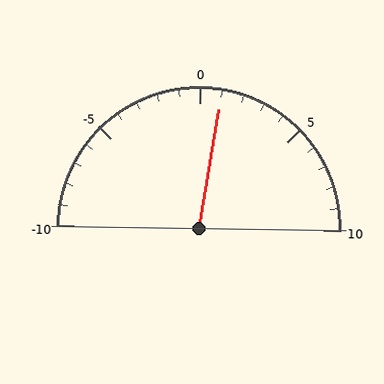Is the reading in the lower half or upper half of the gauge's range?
The reading is in the upper half of the range (-10 to 10).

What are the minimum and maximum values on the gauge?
The gauge ranges from -10 to 10.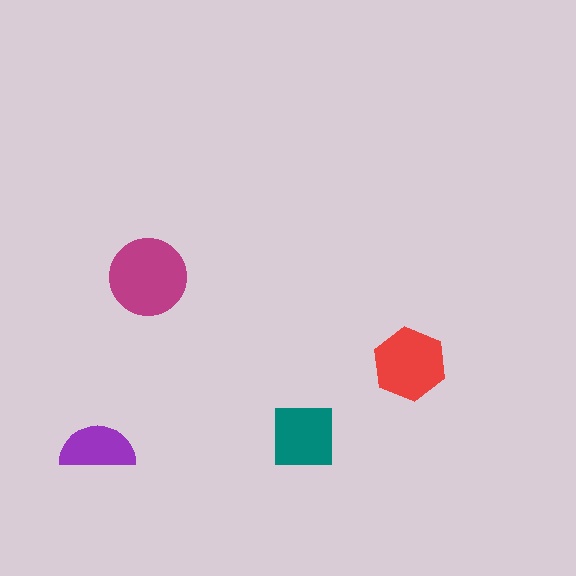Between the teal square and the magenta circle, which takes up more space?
The magenta circle.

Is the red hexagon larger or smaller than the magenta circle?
Smaller.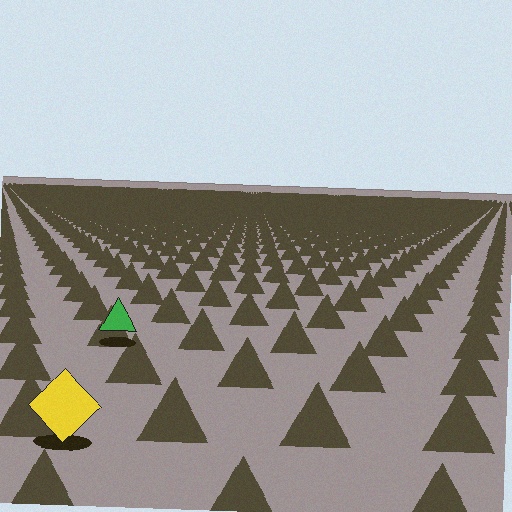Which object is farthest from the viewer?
The green triangle is farthest from the viewer. It appears smaller and the ground texture around it is denser.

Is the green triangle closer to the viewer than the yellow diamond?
No. The yellow diamond is closer — you can tell from the texture gradient: the ground texture is coarser near it.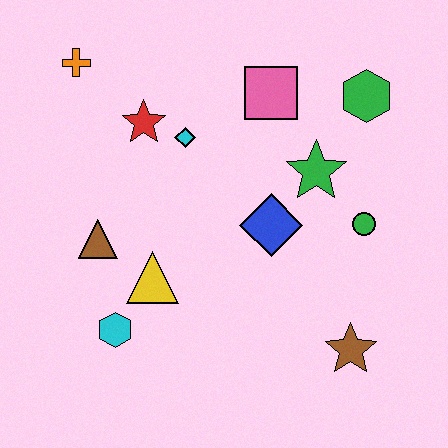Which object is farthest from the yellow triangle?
The green hexagon is farthest from the yellow triangle.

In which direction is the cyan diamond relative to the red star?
The cyan diamond is to the right of the red star.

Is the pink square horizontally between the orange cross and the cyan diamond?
No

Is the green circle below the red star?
Yes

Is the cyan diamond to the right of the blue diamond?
No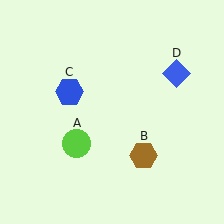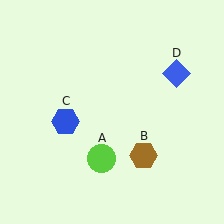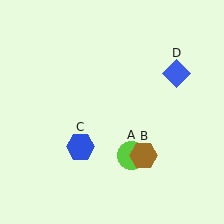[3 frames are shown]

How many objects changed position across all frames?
2 objects changed position: lime circle (object A), blue hexagon (object C).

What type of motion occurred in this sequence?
The lime circle (object A), blue hexagon (object C) rotated counterclockwise around the center of the scene.